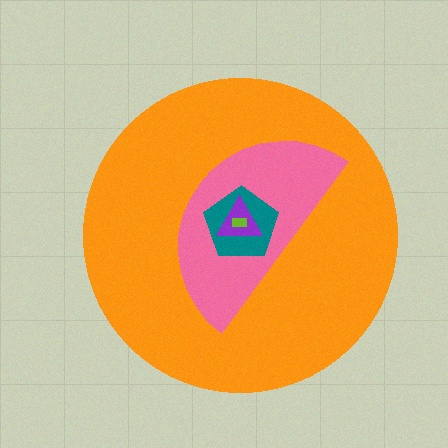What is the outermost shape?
The orange circle.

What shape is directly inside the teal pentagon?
The purple triangle.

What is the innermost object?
The lime rectangle.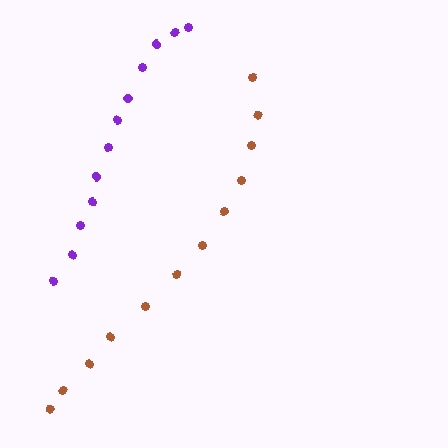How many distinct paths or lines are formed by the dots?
There are 2 distinct paths.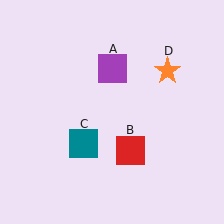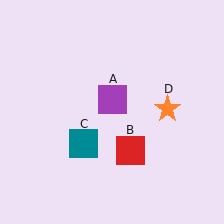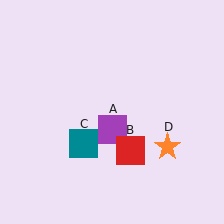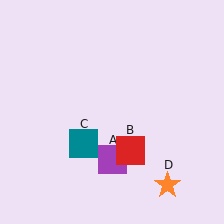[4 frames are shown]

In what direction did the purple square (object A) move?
The purple square (object A) moved down.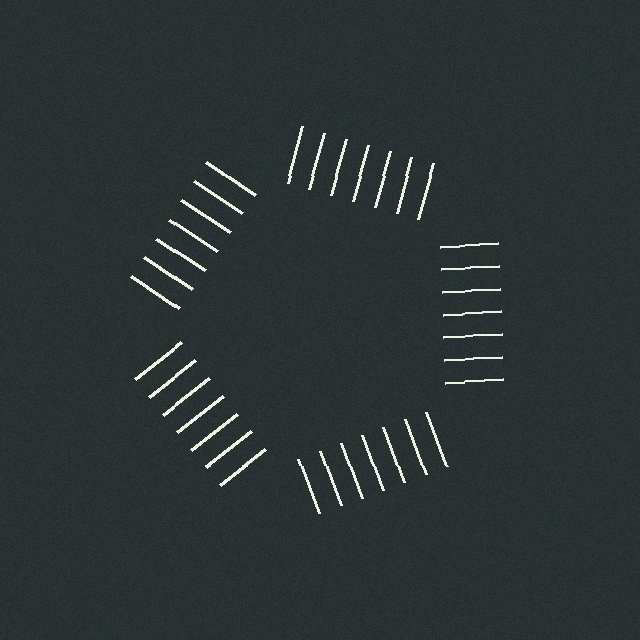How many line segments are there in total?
35 — 7 along each of the 5 edges.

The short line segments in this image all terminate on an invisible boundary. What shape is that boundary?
An illusory pentagon — the line segments terminate on its edges but no continuous stroke is drawn.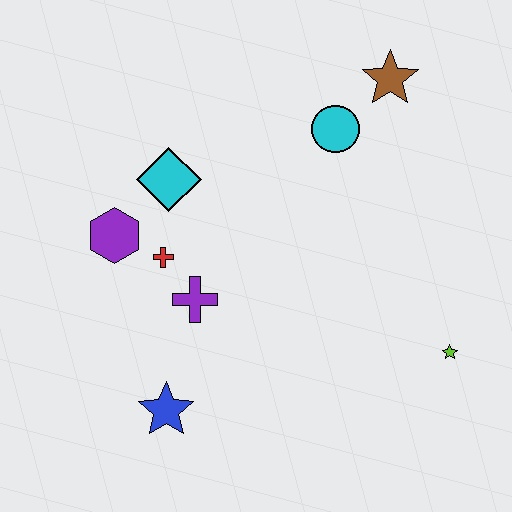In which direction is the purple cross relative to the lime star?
The purple cross is to the left of the lime star.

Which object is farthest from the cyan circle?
The blue star is farthest from the cyan circle.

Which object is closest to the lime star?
The cyan circle is closest to the lime star.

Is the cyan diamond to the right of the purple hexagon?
Yes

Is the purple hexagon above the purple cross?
Yes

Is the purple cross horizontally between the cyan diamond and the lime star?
Yes